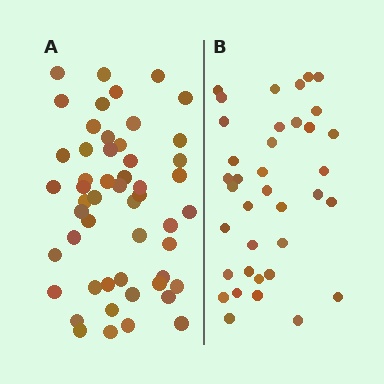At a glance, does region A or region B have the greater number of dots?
Region A (the left region) has more dots.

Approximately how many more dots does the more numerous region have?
Region A has approximately 15 more dots than region B.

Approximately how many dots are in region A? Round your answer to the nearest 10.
About 50 dots. (The exact count is 52, which rounds to 50.)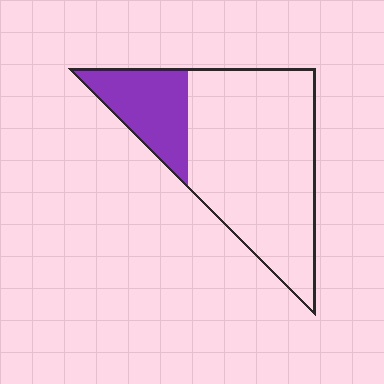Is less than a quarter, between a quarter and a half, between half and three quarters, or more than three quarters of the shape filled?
Less than a quarter.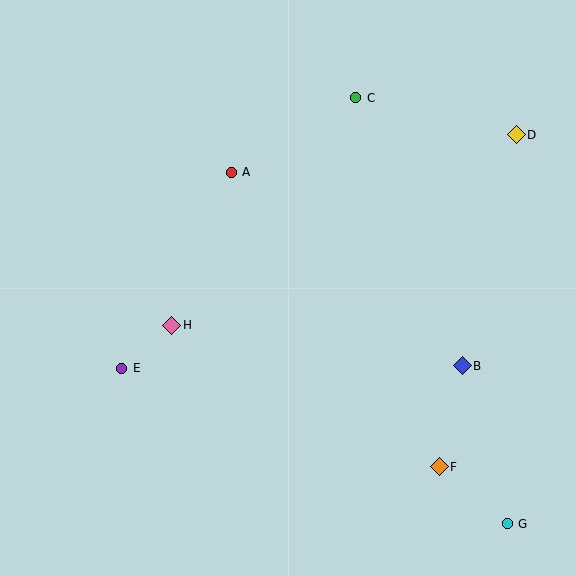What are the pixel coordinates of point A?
Point A is at (231, 172).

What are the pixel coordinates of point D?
Point D is at (516, 135).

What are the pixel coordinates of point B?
Point B is at (462, 366).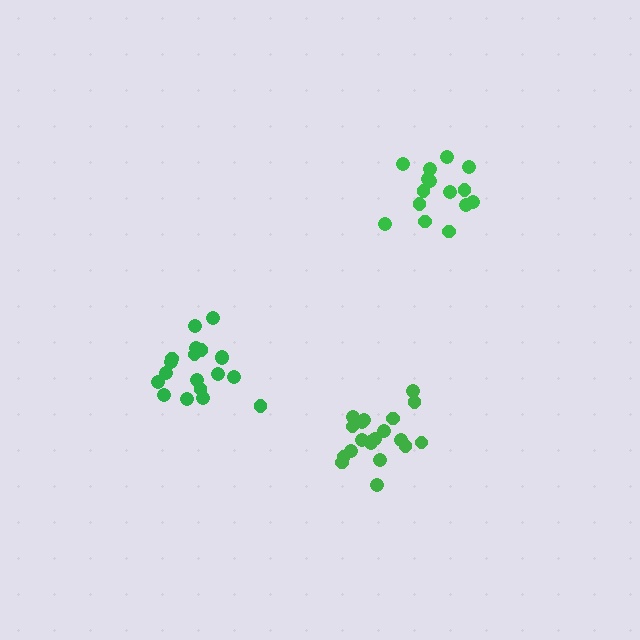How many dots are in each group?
Group 1: 19 dots, Group 2: 15 dots, Group 3: 20 dots (54 total).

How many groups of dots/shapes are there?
There are 3 groups.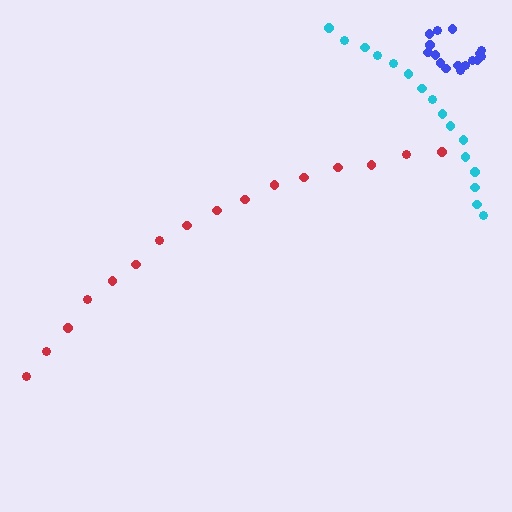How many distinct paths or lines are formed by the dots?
There are 3 distinct paths.